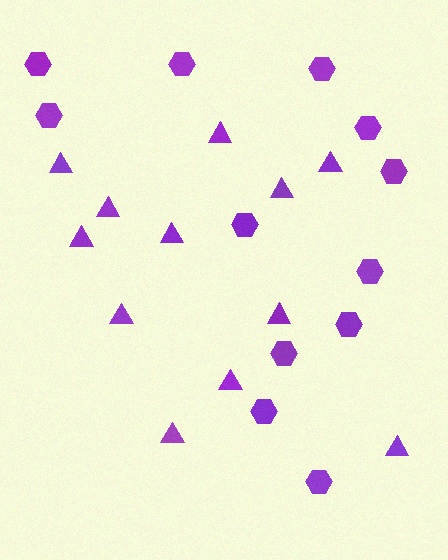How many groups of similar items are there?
There are 2 groups: one group of hexagons (12) and one group of triangles (12).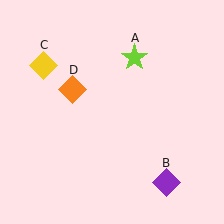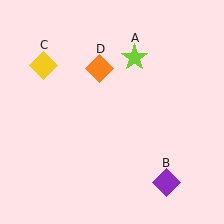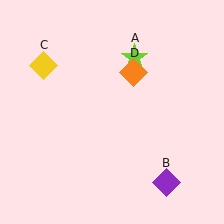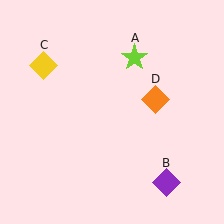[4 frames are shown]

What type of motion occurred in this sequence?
The orange diamond (object D) rotated clockwise around the center of the scene.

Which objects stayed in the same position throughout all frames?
Lime star (object A) and purple diamond (object B) and yellow diamond (object C) remained stationary.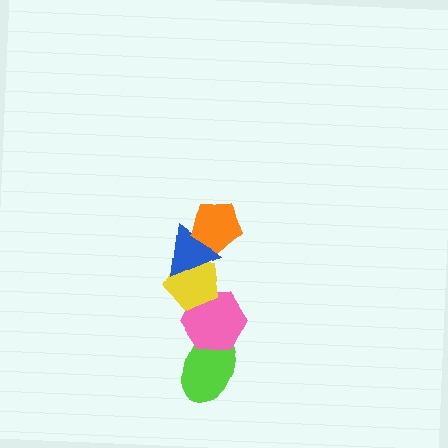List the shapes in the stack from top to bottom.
From top to bottom: the orange pentagon, the blue triangle, the yellow pentagon, the pink hexagon, the lime ellipse.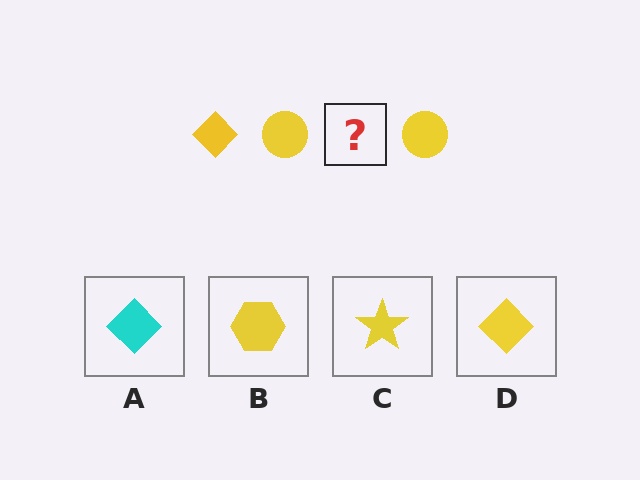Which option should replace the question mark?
Option D.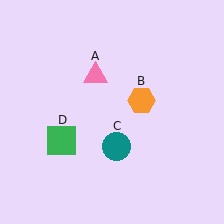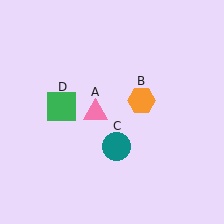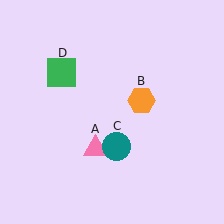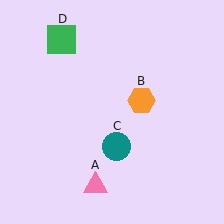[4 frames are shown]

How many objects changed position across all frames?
2 objects changed position: pink triangle (object A), green square (object D).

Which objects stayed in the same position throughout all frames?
Orange hexagon (object B) and teal circle (object C) remained stationary.